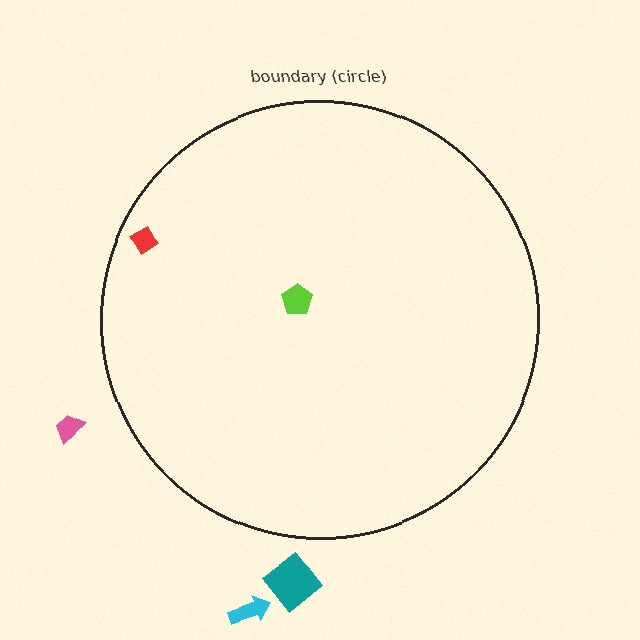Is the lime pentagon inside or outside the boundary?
Inside.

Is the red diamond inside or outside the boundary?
Inside.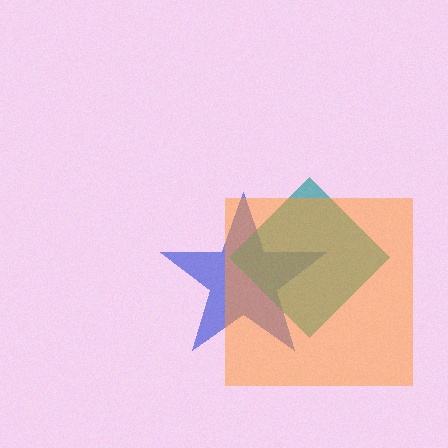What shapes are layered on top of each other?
The layered shapes are: a blue star, a teal diamond, an orange square.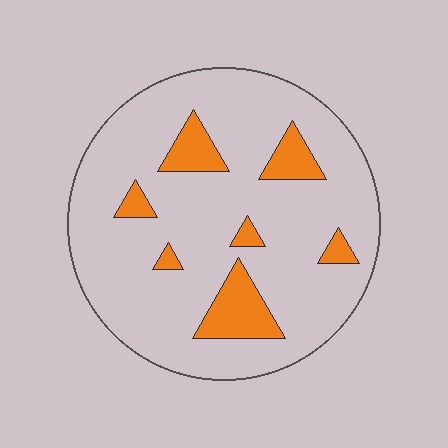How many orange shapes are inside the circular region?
7.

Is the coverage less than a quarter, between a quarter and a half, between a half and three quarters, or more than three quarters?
Less than a quarter.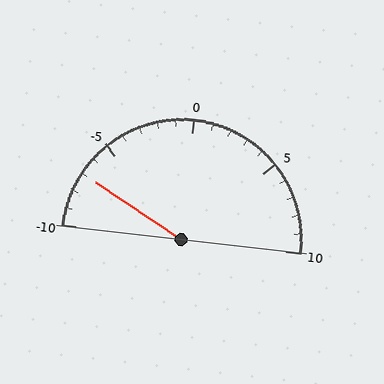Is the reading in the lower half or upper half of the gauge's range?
The reading is in the lower half of the range (-10 to 10).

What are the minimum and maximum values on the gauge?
The gauge ranges from -10 to 10.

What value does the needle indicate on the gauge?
The needle indicates approximately -7.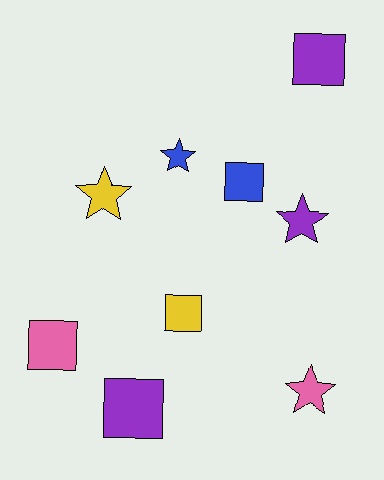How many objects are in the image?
There are 9 objects.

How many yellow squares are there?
There is 1 yellow square.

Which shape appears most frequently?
Square, with 5 objects.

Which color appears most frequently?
Purple, with 3 objects.